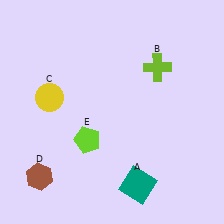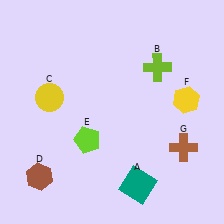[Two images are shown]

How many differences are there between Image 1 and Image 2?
There are 2 differences between the two images.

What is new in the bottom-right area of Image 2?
A brown cross (G) was added in the bottom-right area of Image 2.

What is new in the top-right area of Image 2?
A yellow hexagon (F) was added in the top-right area of Image 2.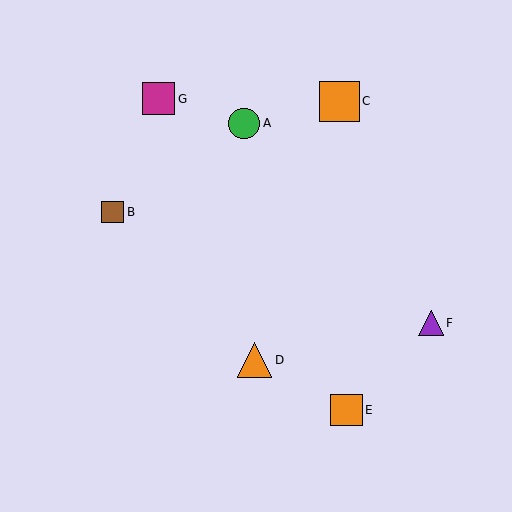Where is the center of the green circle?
The center of the green circle is at (244, 123).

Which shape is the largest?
The orange square (labeled C) is the largest.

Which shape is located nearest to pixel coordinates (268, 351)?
The orange triangle (labeled D) at (254, 360) is nearest to that location.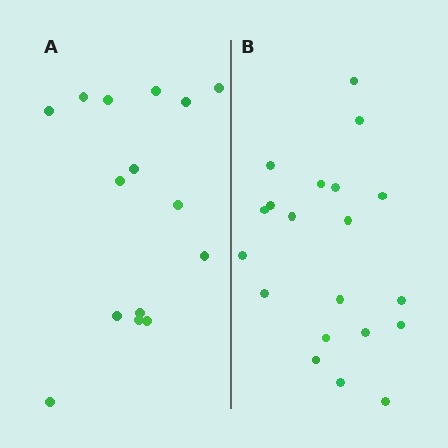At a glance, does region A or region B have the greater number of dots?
Region B (the right region) has more dots.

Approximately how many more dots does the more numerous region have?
Region B has about 5 more dots than region A.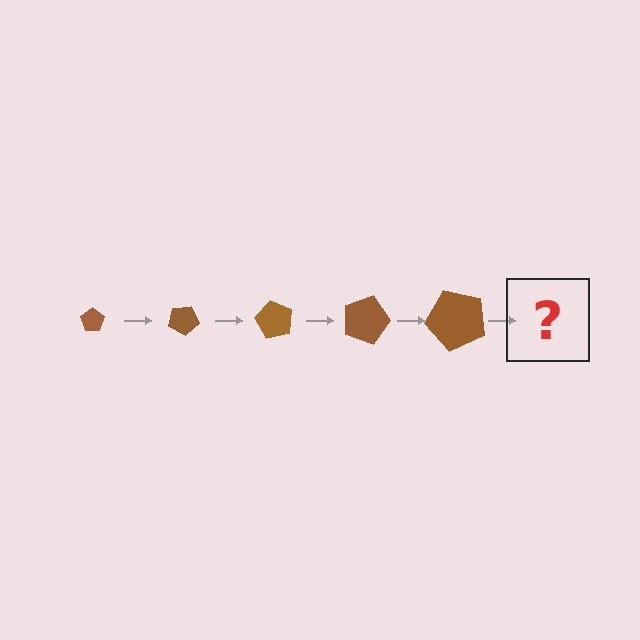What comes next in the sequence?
The next element should be a pentagon, larger than the previous one and rotated 150 degrees from the start.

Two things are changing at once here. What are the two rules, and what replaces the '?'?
The two rules are that the pentagon grows larger each step and it rotates 30 degrees each step. The '?' should be a pentagon, larger than the previous one and rotated 150 degrees from the start.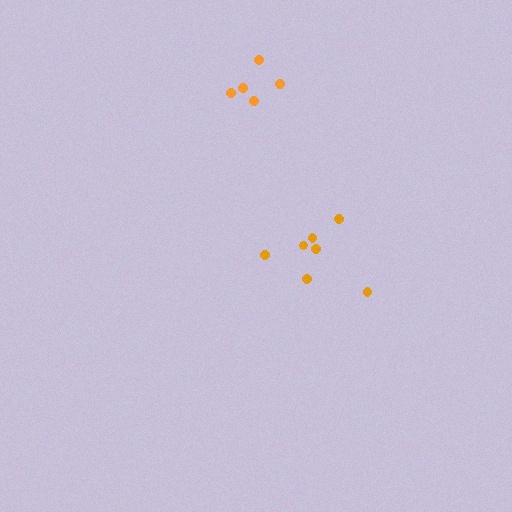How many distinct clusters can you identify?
There are 2 distinct clusters.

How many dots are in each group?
Group 1: 5 dots, Group 2: 7 dots (12 total).